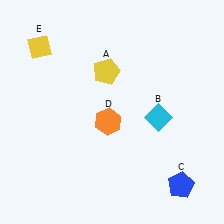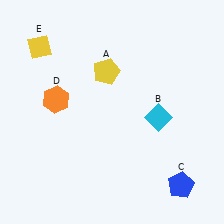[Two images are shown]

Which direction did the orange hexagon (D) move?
The orange hexagon (D) moved left.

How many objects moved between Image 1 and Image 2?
1 object moved between the two images.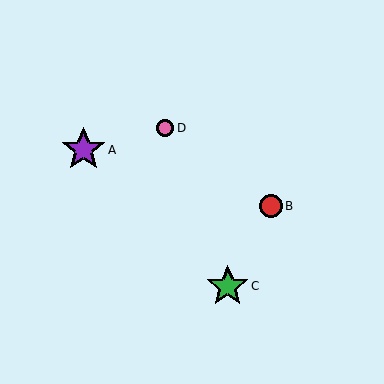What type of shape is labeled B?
Shape B is a red circle.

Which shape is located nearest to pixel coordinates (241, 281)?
The green star (labeled C) at (228, 286) is nearest to that location.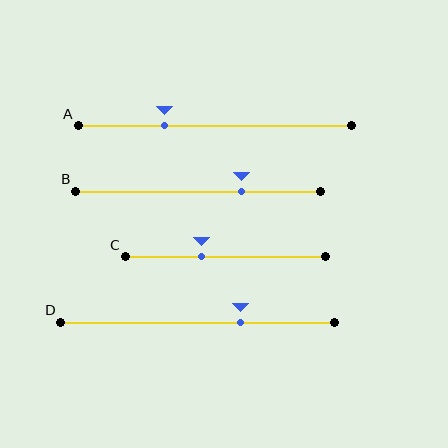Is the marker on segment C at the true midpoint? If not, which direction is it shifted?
No, the marker on segment C is shifted to the left by about 12% of the segment length.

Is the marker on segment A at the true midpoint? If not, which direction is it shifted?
No, the marker on segment A is shifted to the left by about 19% of the segment length.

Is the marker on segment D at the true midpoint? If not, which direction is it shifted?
No, the marker on segment D is shifted to the right by about 16% of the segment length.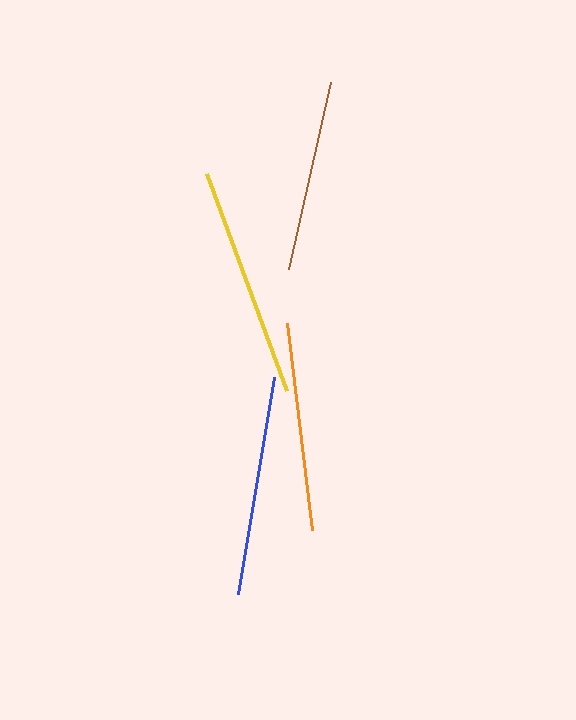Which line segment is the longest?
The yellow line is the longest at approximately 231 pixels.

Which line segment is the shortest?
The brown line is the shortest at approximately 191 pixels.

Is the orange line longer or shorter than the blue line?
The blue line is longer than the orange line.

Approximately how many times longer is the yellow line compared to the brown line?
The yellow line is approximately 1.2 times the length of the brown line.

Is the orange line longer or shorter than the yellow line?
The yellow line is longer than the orange line.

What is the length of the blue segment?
The blue segment is approximately 220 pixels long.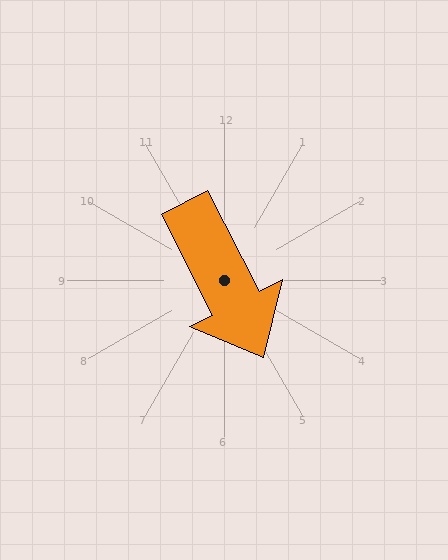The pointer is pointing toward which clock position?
Roughly 5 o'clock.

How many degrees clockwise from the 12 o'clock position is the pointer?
Approximately 153 degrees.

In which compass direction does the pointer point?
Southeast.